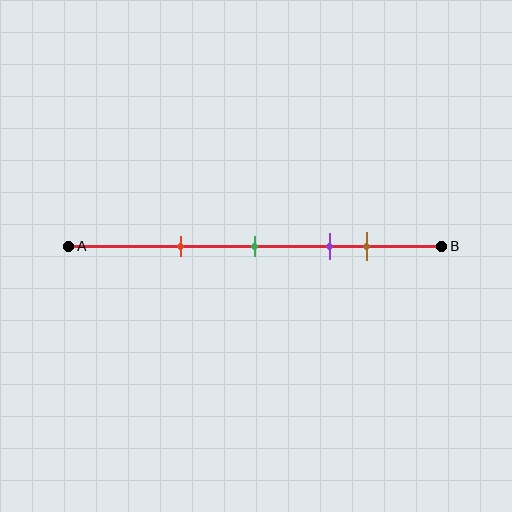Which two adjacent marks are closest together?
The purple and brown marks are the closest adjacent pair.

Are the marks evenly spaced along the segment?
No, the marks are not evenly spaced.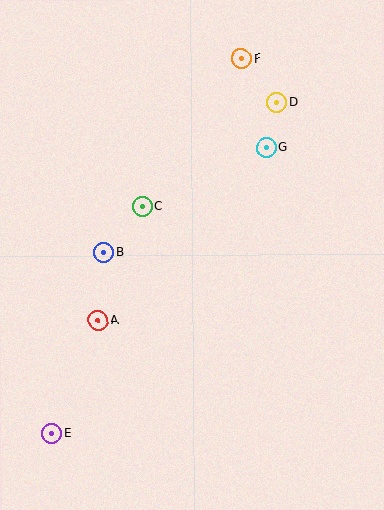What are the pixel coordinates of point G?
Point G is at (266, 148).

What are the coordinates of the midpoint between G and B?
The midpoint between G and B is at (185, 200).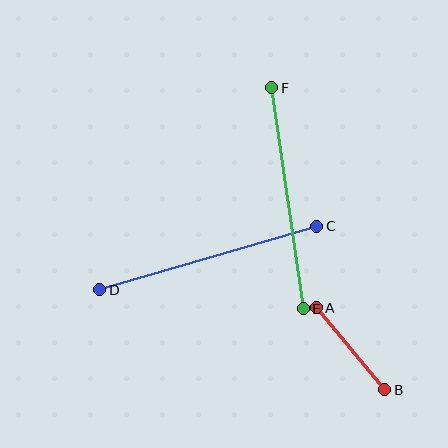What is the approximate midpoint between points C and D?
The midpoint is at approximately (208, 258) pixels.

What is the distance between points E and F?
The distance is approximately 223 pixels.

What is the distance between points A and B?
The distance is approximately 107 pixels.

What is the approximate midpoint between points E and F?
The midpoint is at approximately (287, 198) pixels.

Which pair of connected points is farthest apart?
Points C and D are farthest apart.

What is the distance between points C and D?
The distance is approximately 226 pixels.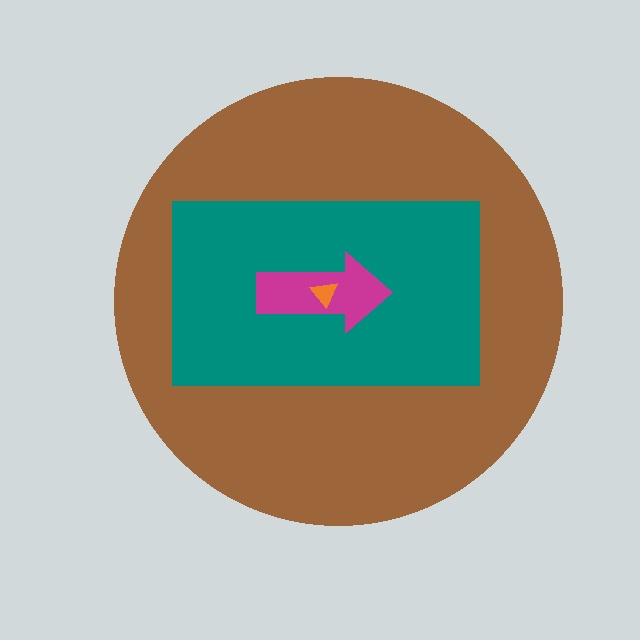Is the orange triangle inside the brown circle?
Yes.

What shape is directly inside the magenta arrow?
The orange triangle.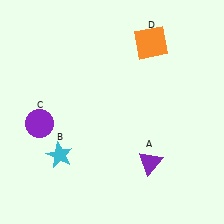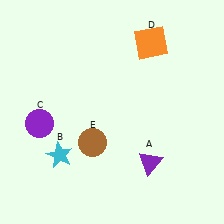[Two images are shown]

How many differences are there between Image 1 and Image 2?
There is 1 difference between the two images.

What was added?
A brown circle (E) was added in Image 2.